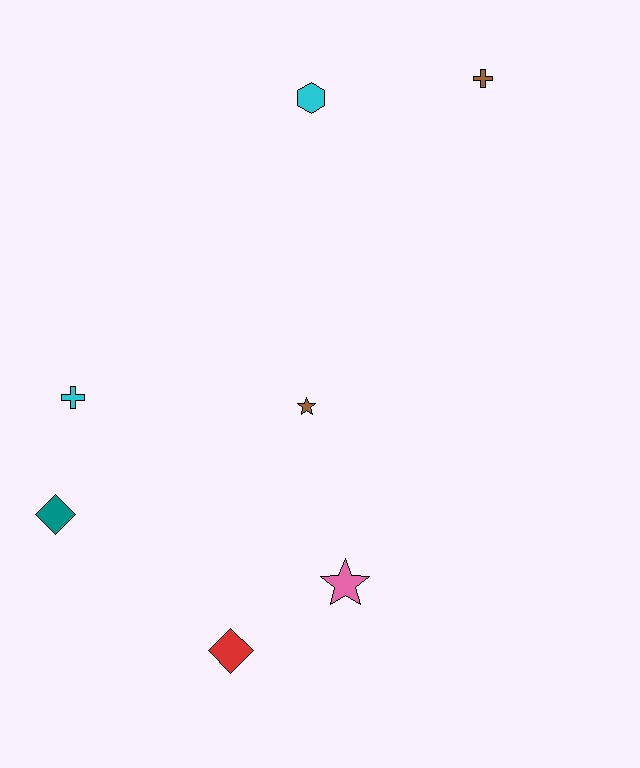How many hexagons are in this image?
There is 1 hexagon.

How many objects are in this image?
There are 7 objects.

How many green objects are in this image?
There are no green objects.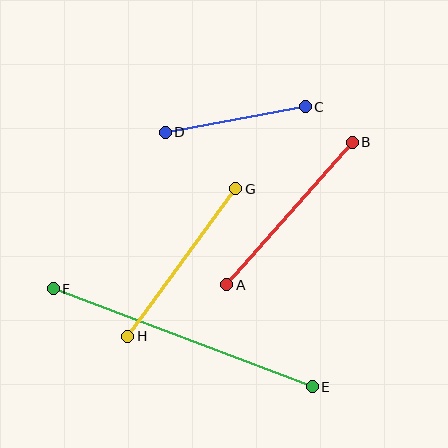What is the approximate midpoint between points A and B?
The midpoint is at approximately (290, 213) pixels.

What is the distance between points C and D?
The distance is approximately 142 pixels.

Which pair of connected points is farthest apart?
Points E and F are farthest apart.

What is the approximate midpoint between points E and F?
The midpoint is at approximately (183, 338) pixels.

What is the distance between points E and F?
The distance is approximately 276 pixels.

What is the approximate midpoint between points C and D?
The midpoint is at approximately (235, 119) pixels.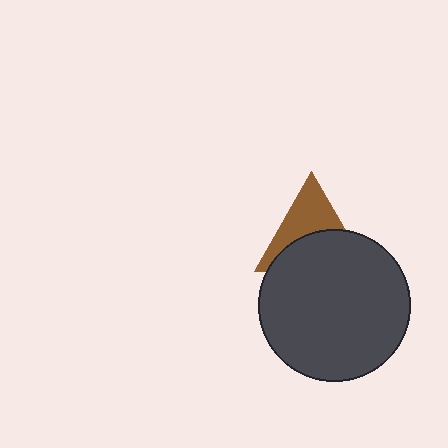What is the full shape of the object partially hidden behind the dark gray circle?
The partially hidden object is a brown triangle.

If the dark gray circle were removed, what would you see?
You would see the complete brown triangle.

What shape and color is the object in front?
The object in front is a dark gray circle.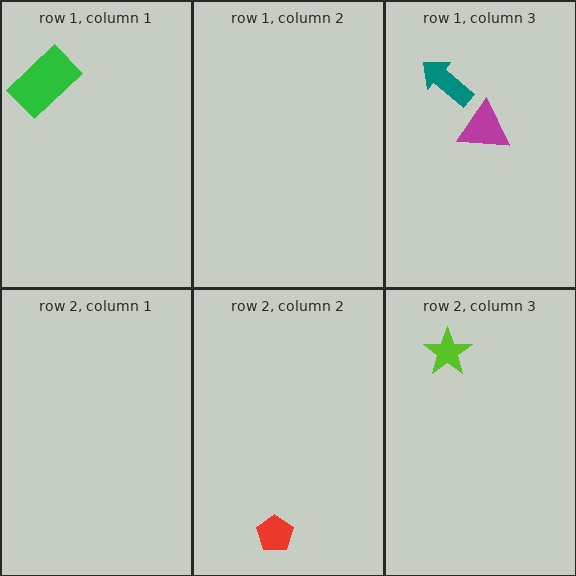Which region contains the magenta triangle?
The row 1, column 3 region.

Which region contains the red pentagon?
The row 2, column 2 region.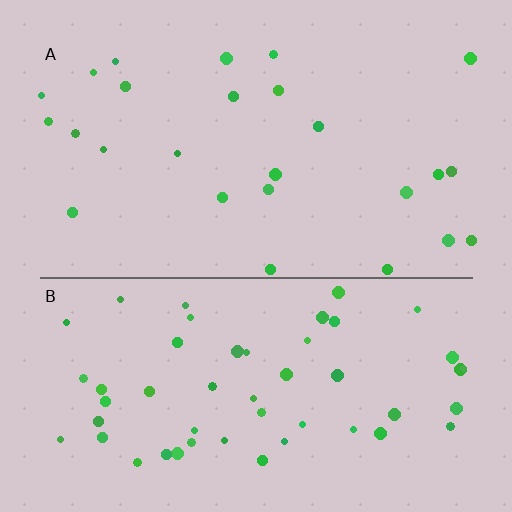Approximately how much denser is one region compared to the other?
Approximately 2.0× — region B over region A.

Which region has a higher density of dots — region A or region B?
B (the bottom).